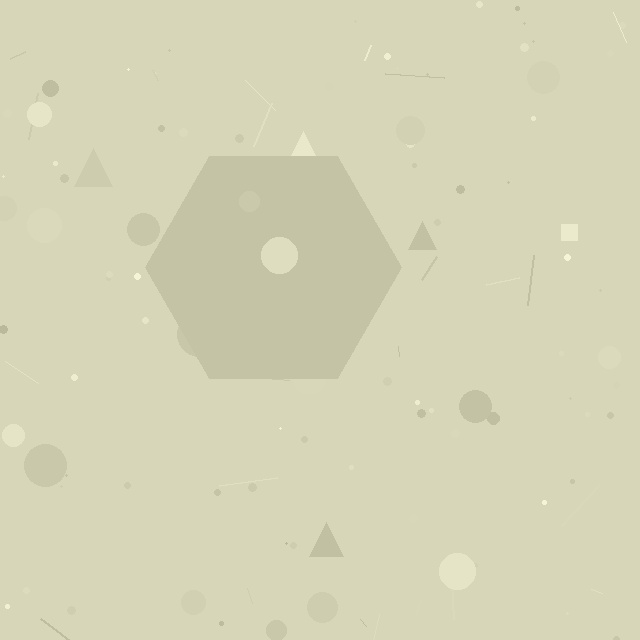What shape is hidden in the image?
A hexagon is hidden in the image.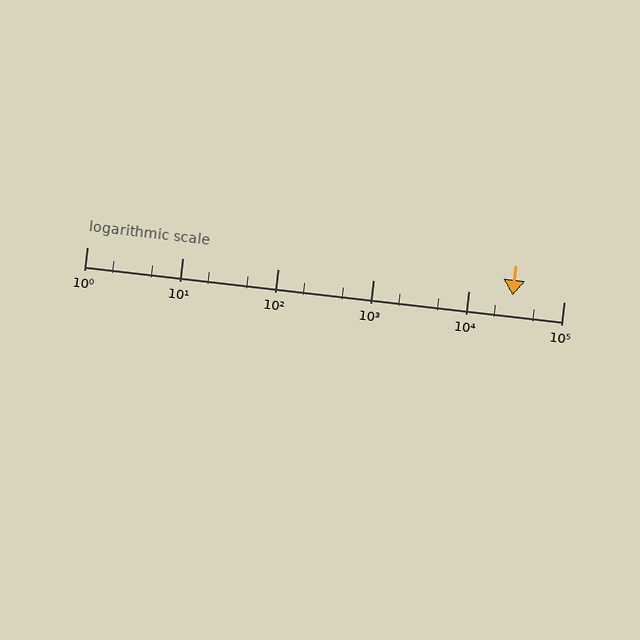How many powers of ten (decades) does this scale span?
The scale spans 5 decades, from 1 to 100000.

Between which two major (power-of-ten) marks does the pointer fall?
The pointer is between 10000 and 100000.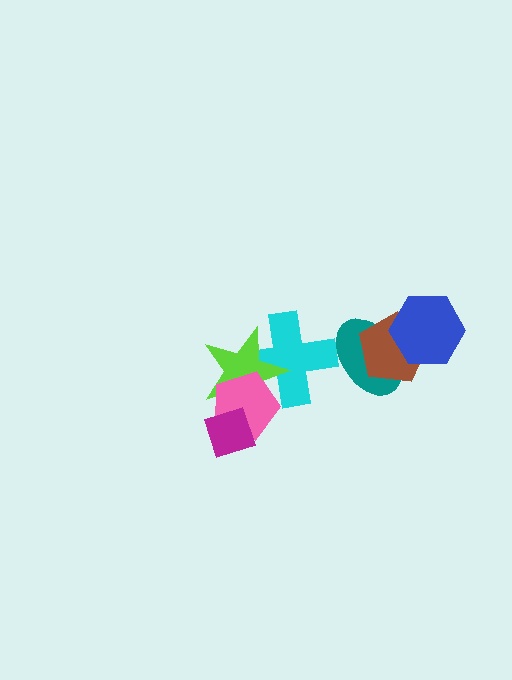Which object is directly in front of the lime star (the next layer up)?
The pink pentagon is directly in front of the lime star.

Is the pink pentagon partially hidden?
Yes, it is partially covered by another shape.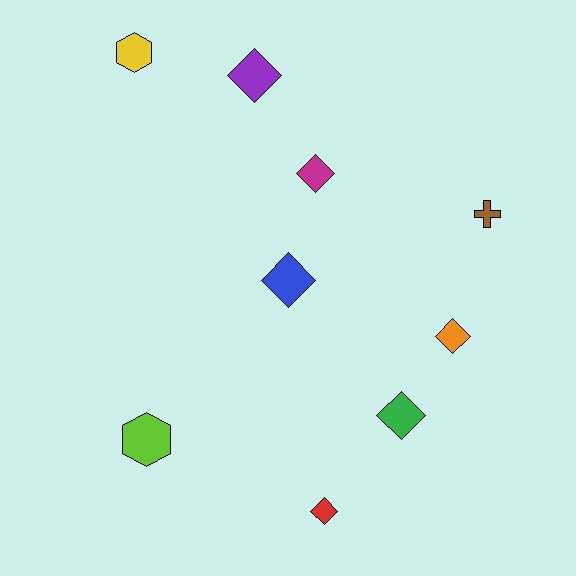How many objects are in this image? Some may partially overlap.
There are 9 objects.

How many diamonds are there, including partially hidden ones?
There are 6 diamonds.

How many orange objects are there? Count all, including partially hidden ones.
There is 1 orange object.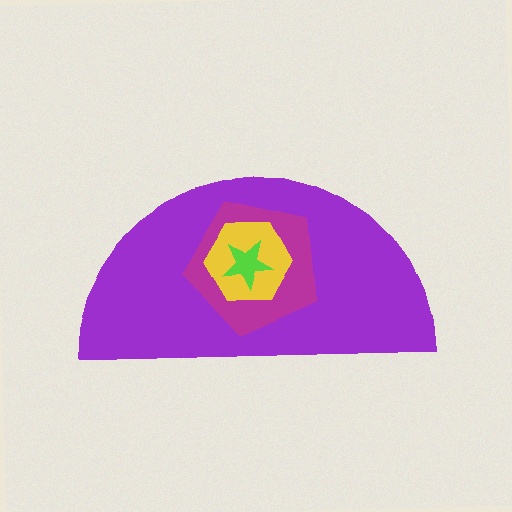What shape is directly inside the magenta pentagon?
The yellow hexagon.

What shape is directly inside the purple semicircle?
The magenta pentagon.